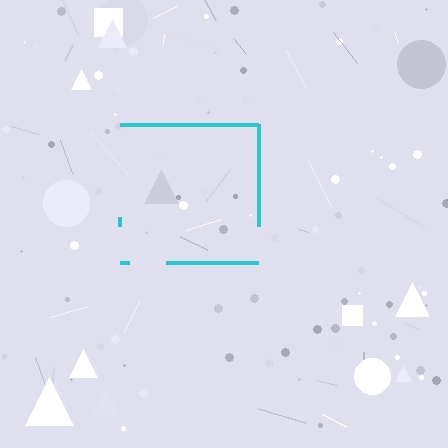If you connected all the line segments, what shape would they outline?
They would outline a square.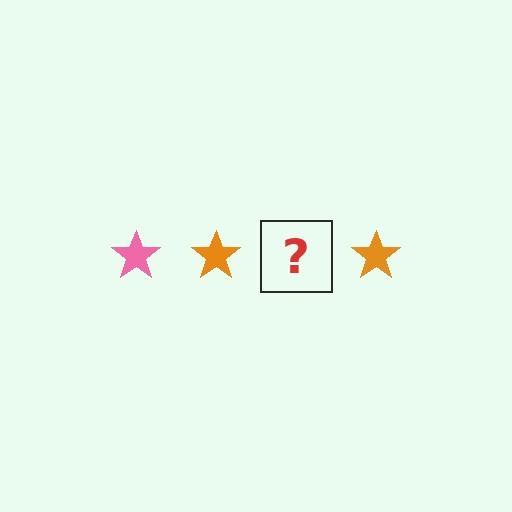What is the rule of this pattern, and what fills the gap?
The rule is that the pattern cycles through pink, orange stars. The gap should be filled with a pink star.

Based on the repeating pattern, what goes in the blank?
The blank should be a pink star.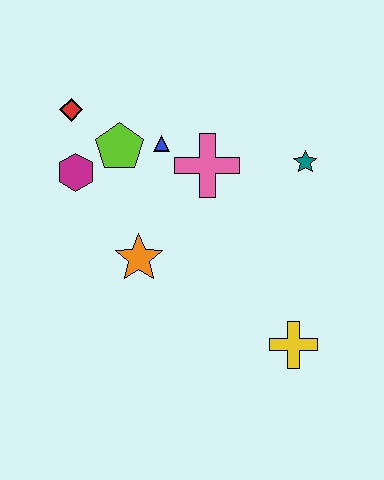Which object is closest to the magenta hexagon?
The lime pentagon is closest to the magenta hexagon.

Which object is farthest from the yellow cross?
The red diamond is farthest from the yellow cross.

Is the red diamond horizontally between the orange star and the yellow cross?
No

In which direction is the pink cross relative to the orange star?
The pink cross is above the orange star.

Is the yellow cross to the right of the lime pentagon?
Yes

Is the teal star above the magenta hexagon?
Yes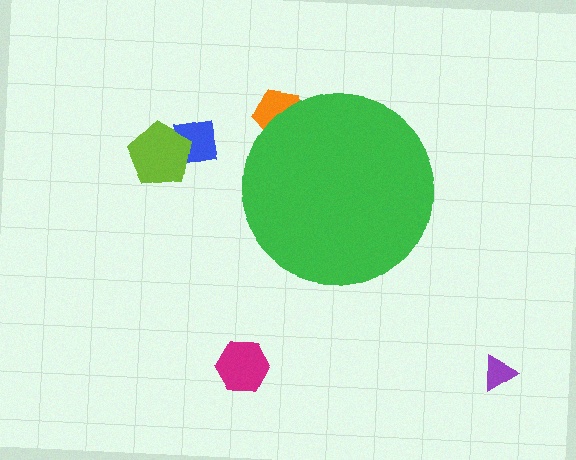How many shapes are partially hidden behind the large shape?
1 shape is partially hidden.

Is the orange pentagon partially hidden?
Yes, the orange pentagon is partially hidden behind the green circle.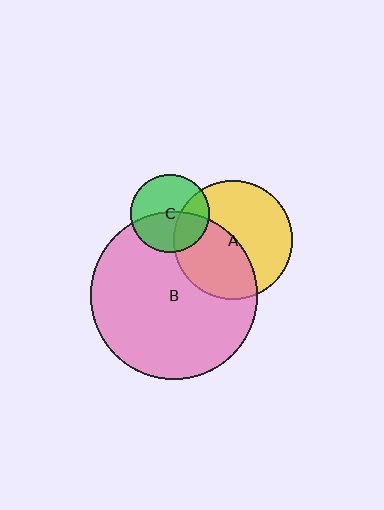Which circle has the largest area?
Circle B (pink).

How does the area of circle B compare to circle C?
Approximately 4.6 times.